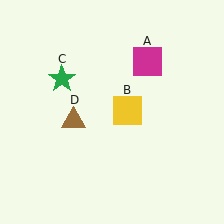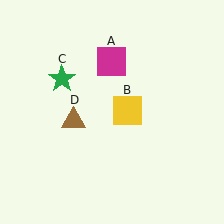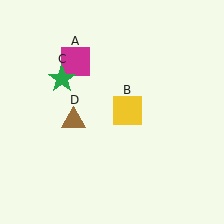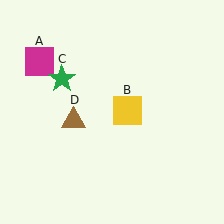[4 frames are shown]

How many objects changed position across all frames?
1 object changed position: magenta square (object A).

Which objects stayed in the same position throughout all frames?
Yellow square (object B) and green star (object C) and brown triangle (object D) remained stationary.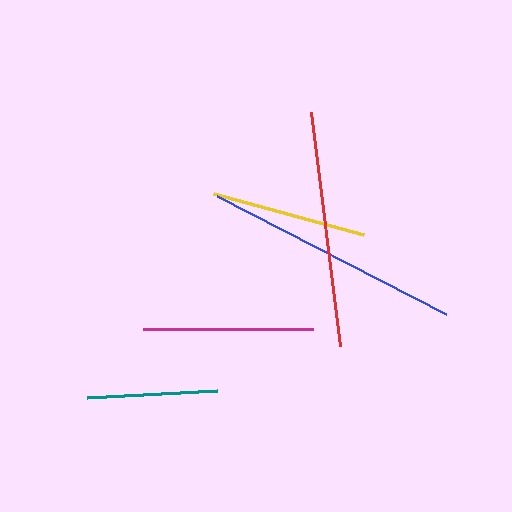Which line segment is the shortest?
The teal line is the shortest at approximately 130 pixels.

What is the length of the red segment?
The red segment is approximately 237 pixels long.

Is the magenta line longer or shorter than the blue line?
The blue line is longer than the magenta line.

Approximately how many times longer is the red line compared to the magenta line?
The red line is approximately 1.4 times the length of the magenta line.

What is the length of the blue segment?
The blue segment is approximately 258 pixels long.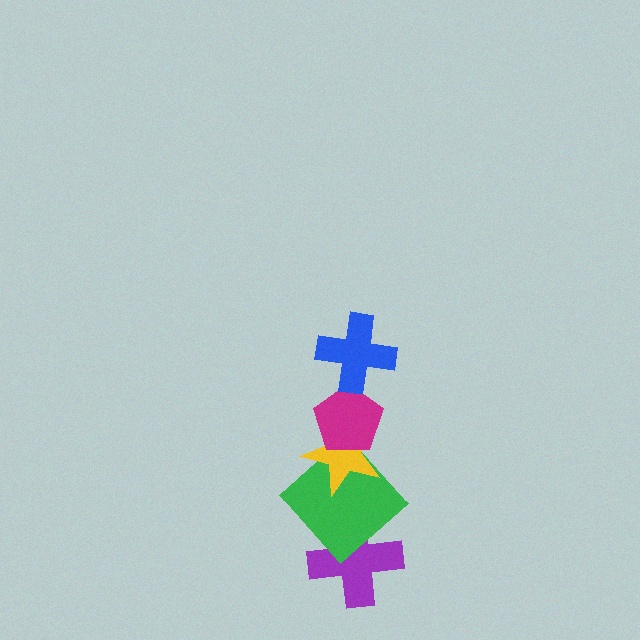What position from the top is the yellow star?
The yellow star is 3rd from the top.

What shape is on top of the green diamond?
The yellow star is on top of the green diamond.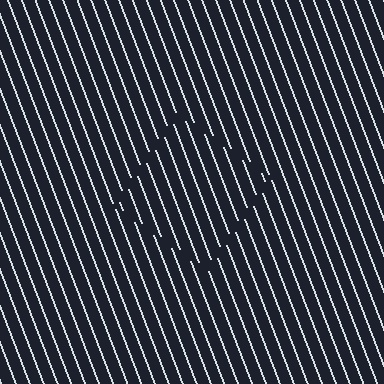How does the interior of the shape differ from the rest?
The interior of the shape contains the same grating, shifted by half a period — the contour is defined by the phase discontinuity where line-ends from the inner and outer gratings abut.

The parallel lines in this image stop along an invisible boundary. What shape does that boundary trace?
An illusory square. The interior of the shape contains the same grating, shifted by half a period — the contour is defined by the phase discontinuity where line-ends from the inner and outer gratings abut.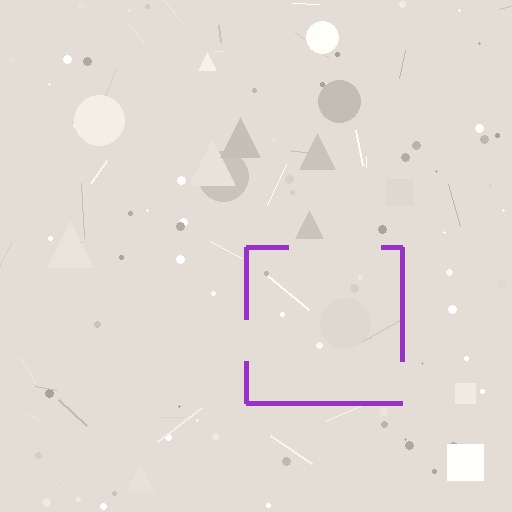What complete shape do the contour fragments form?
The contour fragments form a square.